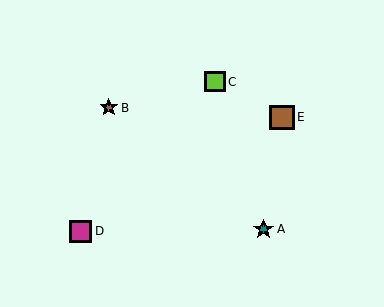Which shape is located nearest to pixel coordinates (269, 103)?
The brown square (labeled E) at (282, 117) is nearest to that location.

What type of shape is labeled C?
Shape C is a lime square.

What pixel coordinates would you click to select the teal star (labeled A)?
Click at (264, 229) to select the teal star A.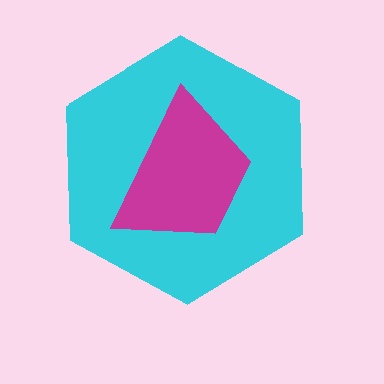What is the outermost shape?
The cyan hexagon.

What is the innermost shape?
The magenta trapezoid.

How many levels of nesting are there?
2.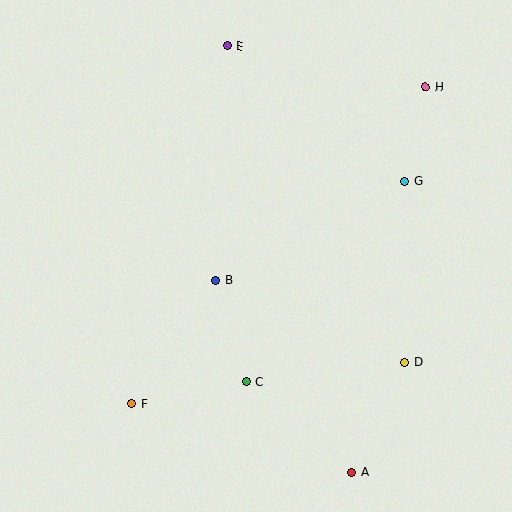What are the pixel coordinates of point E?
Point E is at (227, 46).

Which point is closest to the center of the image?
Point B at (216, 280) is closest to the center.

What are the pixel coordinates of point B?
Point B is at (216, 280).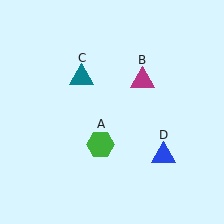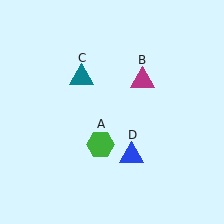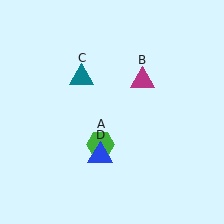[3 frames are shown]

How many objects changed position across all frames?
1 object changed position: blue triangle (object D).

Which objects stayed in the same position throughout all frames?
Green hexagon (object A) and magenta triangle (object B) and teal triangle (object C) remained stationary.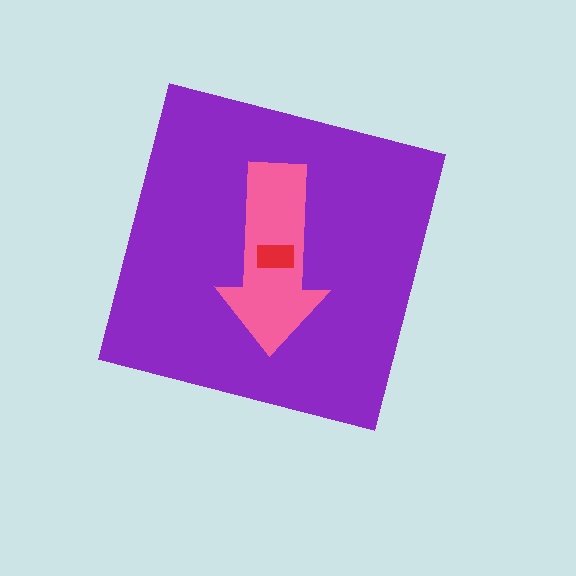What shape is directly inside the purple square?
The pink arrow.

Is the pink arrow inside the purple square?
Yes.